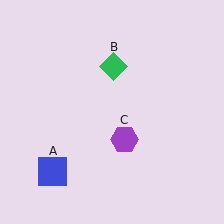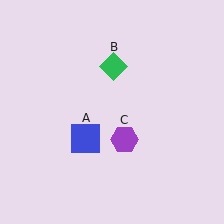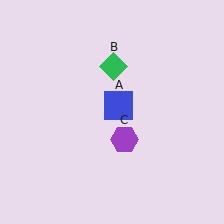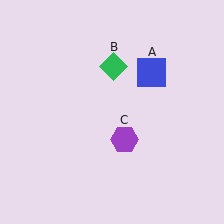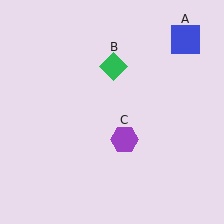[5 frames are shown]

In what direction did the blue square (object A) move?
The blue square (object A) moved up and to the right.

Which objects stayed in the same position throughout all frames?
Green diamond (object B) and purple hexagon (object C) remained stationary.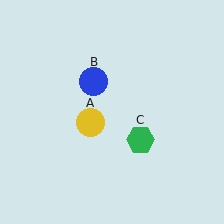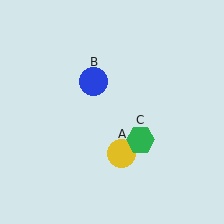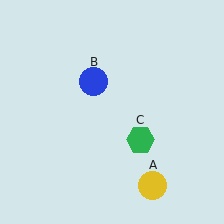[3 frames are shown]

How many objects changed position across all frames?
1 object changed position: yellow circle (object A).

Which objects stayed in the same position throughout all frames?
Blue circle (object B) and green hexagon (object C) remained stationary.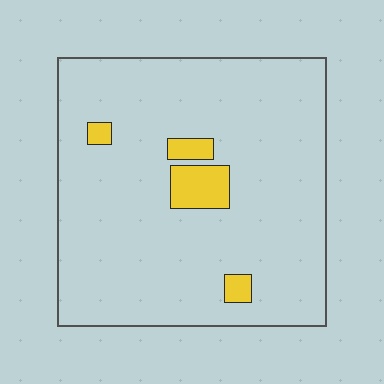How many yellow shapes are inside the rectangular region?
4.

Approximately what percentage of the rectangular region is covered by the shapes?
Approximately 5%.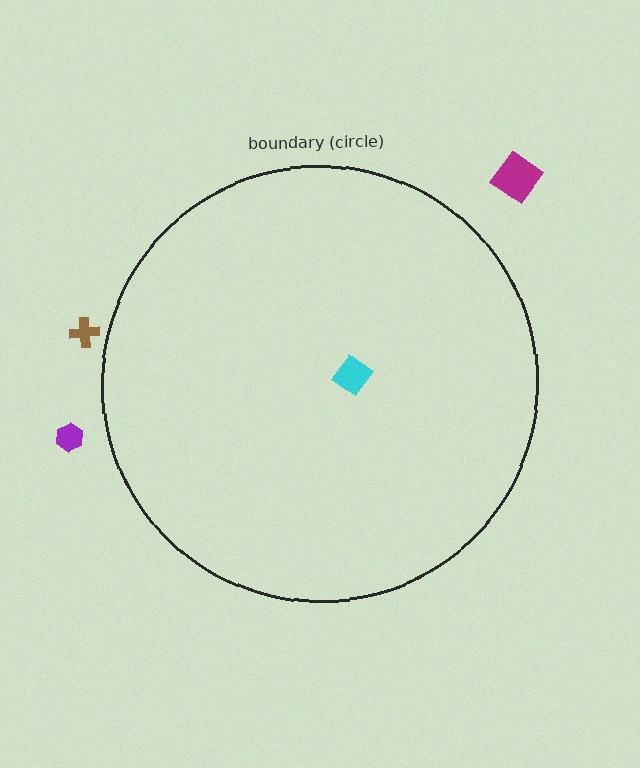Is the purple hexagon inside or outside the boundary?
Outside.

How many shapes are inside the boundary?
1 inside, 3 outside.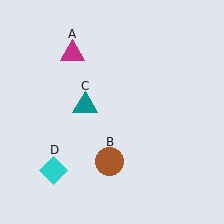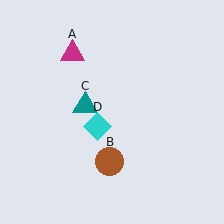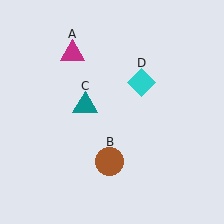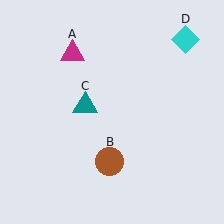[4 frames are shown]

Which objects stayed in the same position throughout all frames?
Magenta triangle (object A) and brown circle (object B) and teal triangle (object C) remained stationary.